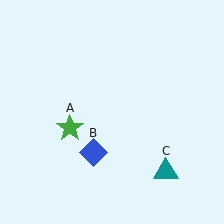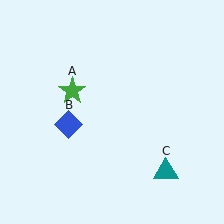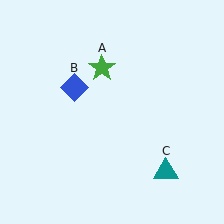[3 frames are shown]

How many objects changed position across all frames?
2 objects changed position: green star (object A), blue diamond (object B).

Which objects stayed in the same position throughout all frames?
Teal triangle (object C) remained stationary.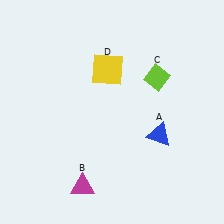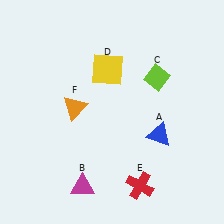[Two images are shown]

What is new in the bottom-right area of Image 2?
A red cross (E) was added in the bottom-right area of Image 2.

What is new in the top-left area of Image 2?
An orange triangle (F) was added in the top-left area of Image 2.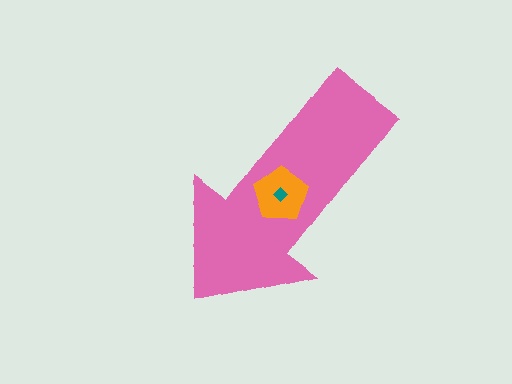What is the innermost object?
The teal diamond.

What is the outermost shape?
The pink arrow.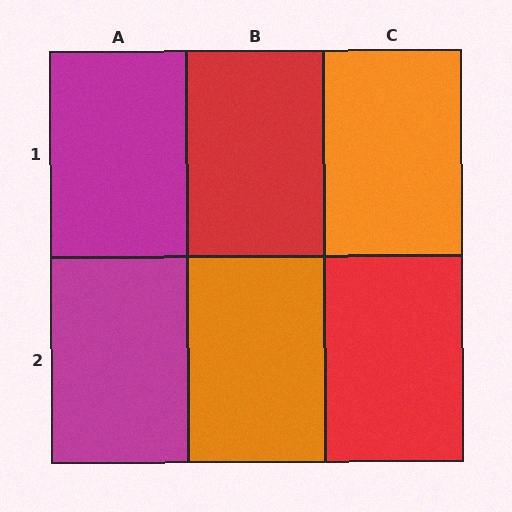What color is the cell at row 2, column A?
Magenta.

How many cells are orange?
2 cells are orange.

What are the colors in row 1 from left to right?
Magenta, red, orange.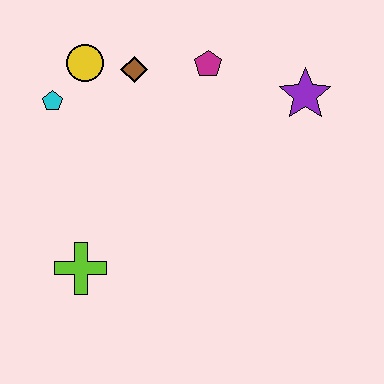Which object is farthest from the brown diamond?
The lime cross is farthest from the brown diamond.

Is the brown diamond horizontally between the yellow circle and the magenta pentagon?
Yes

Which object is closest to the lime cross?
The cyan pentagon is closest to the lime cross.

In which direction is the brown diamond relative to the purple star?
The brown diamond is to the left of the purple star.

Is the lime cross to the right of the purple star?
No